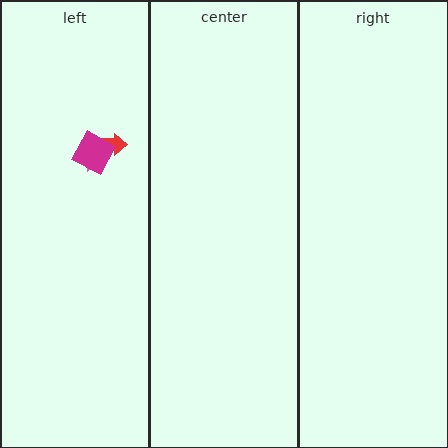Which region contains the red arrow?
The left region.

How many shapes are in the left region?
3.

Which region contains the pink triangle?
The left region.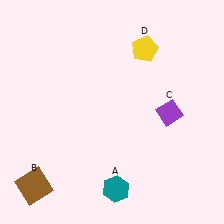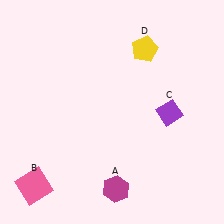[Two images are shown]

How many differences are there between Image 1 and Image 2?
There are 2 differences between the two images.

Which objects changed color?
A changed from teal to magenta. B changed from brown to pink.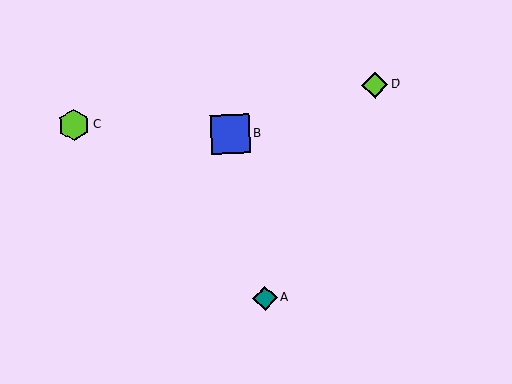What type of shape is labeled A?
Shape A is a teal diamond.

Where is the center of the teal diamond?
The center of the teal diamond is at (265, 298).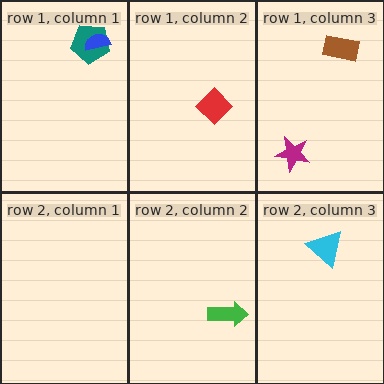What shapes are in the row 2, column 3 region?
The cyan triangle.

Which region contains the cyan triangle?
The row 2, column 3 region.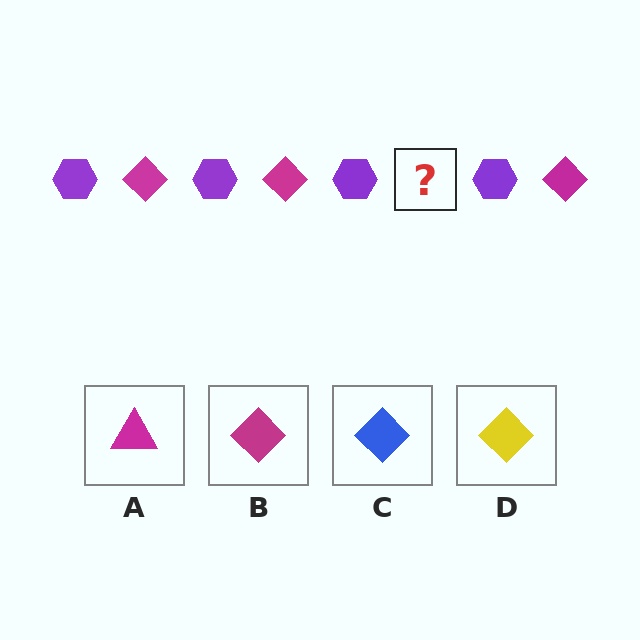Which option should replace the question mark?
Option B.